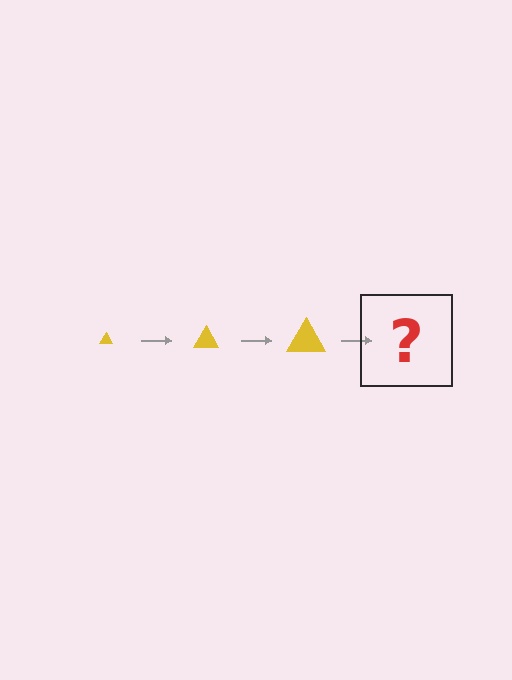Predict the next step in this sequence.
The next step is a yellow triangle, larger than the previous one.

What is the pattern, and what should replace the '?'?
The pattern is that the triangle gets progressively larger each step. The '?' should be a yellow triangle, larger than the previous one.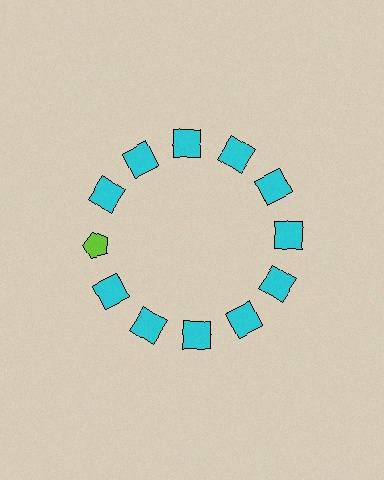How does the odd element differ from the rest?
It differs in both color (lime instead of cyan) and shape (pentagon instead of square).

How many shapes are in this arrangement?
There are 12 shapes arranged in a ring pattern.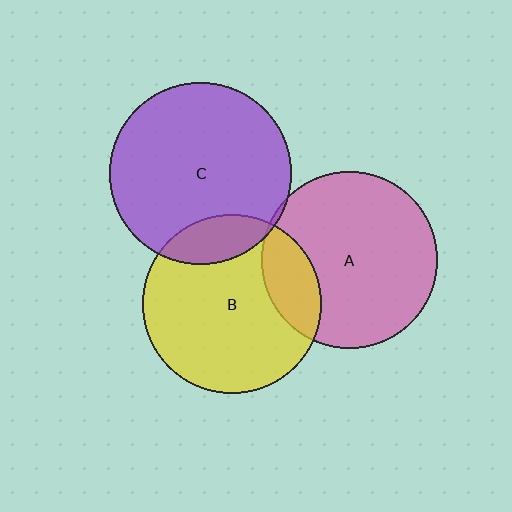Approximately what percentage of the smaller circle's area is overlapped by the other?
Approximately 15%.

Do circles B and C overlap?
Yes.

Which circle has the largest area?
Circle C (purple).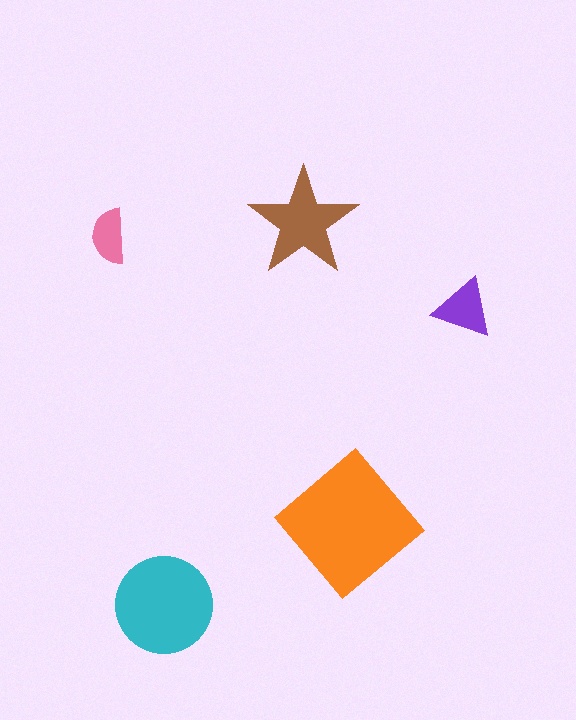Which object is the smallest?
The pink semicircle.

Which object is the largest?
The orange diamond.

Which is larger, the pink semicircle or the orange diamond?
The orange diamond.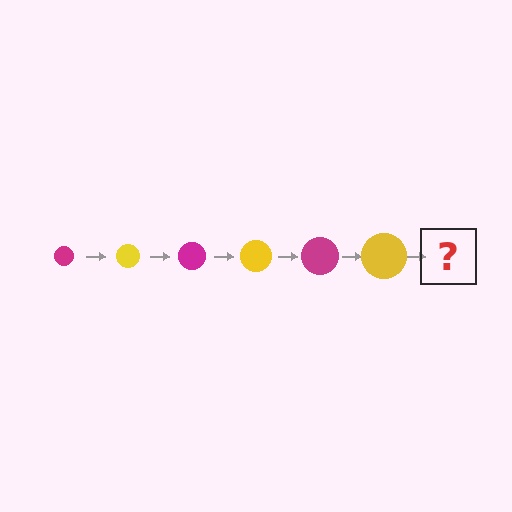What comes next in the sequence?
The next element should be a magenta circle, larger than the previous one.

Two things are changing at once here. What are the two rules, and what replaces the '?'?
The two rules are that the circle grows larger each step and the color cycles through magenta and yellow. The '?' should be a magenta circle, larger than the previous one.